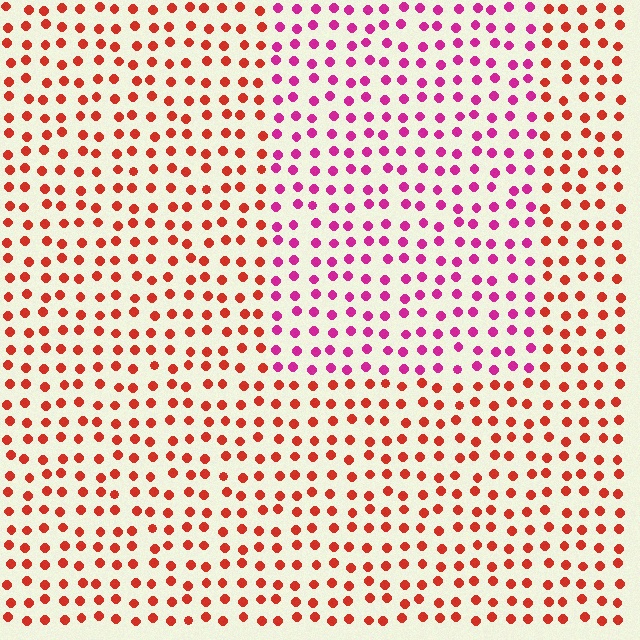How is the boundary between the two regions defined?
The boundary is defined purely by a slight shift in hue (about 45 degrees). Spacing, size, and orientation are identical on both sides.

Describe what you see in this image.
The image is filled with small red elements in a uniform arrangement. A rectangle-shaped region is visible where the elements are tinted to a slightly different hue, forming a subtle color boundary.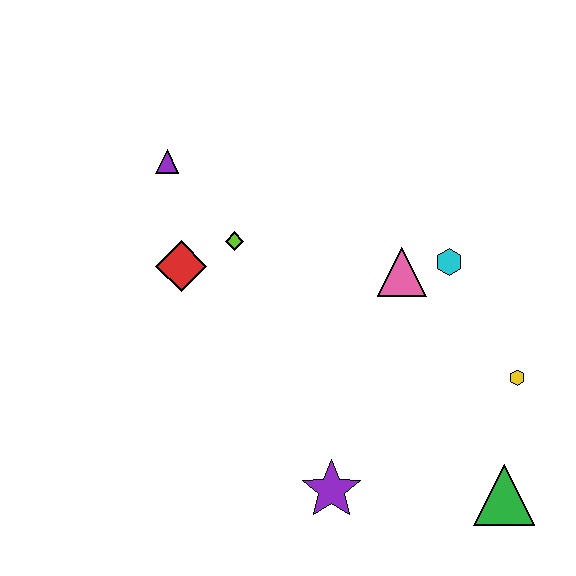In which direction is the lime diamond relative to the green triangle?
The lime diamond is to the left of the green triangle.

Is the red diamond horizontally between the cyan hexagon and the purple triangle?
Yes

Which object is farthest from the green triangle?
The purple triangle is farthest from the green triangle.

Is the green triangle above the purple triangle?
No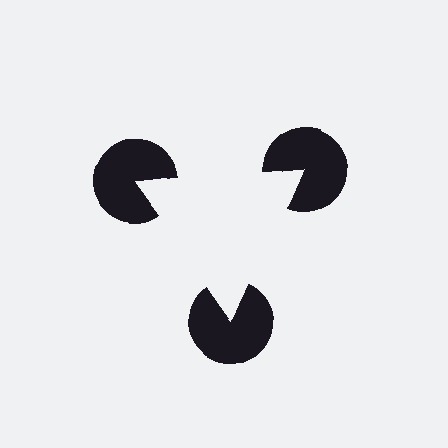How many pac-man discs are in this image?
There are 3 — one at each vertex of the illusory triangle.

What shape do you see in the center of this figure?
An illusory triangle — its edges are inferred from the aligned wedge cuts in the pac-man discs, not physically drawn.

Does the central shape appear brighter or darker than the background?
It typically appears slightly brighter than the background, even though no actual brightness change is drawn.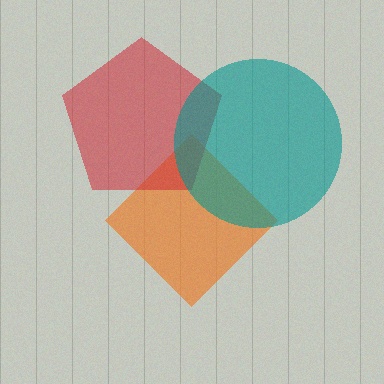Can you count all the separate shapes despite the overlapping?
Yes, there are 3 separate shapes.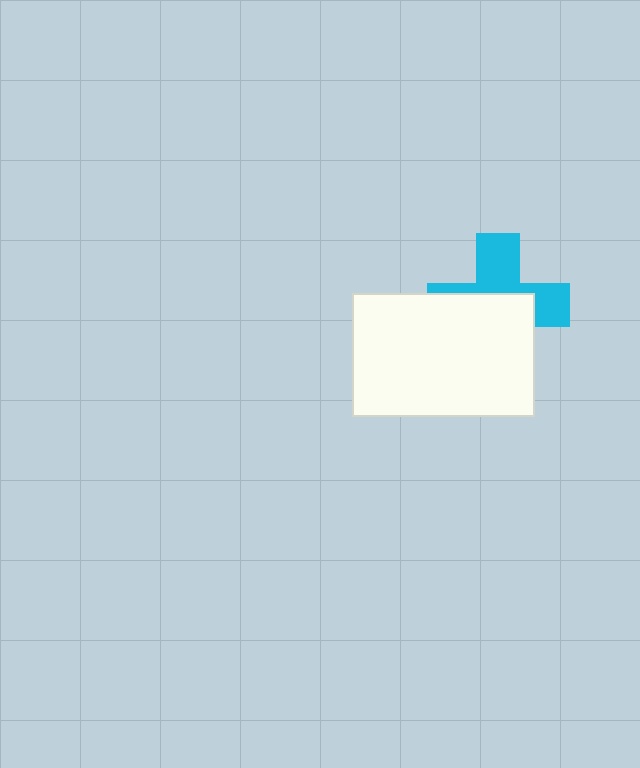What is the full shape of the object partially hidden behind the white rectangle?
The partially hidden object is a cyan cross.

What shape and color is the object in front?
The object in front is a white rectangle.